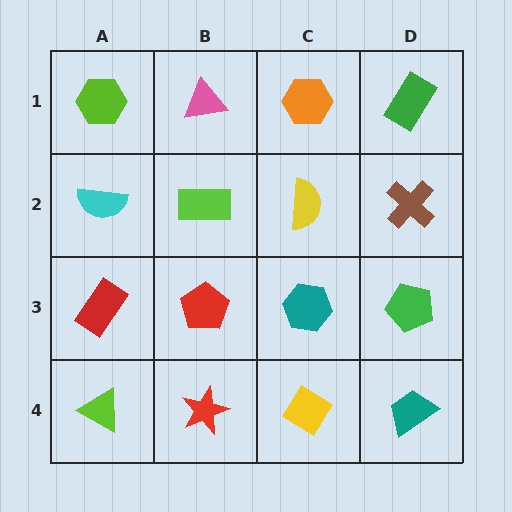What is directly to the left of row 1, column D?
An orange hexagon.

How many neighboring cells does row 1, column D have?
2.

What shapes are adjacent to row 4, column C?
A teal hexagon (row 3, column C), a red star (row 4, column B), a teal trapezoid (row 4, column D).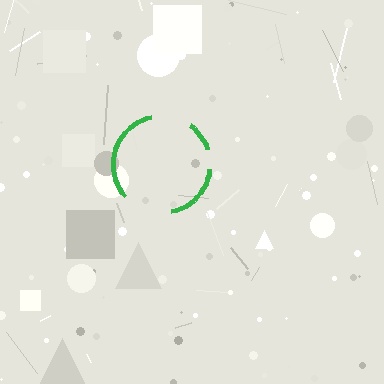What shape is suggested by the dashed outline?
The dashed outline suggests a circle.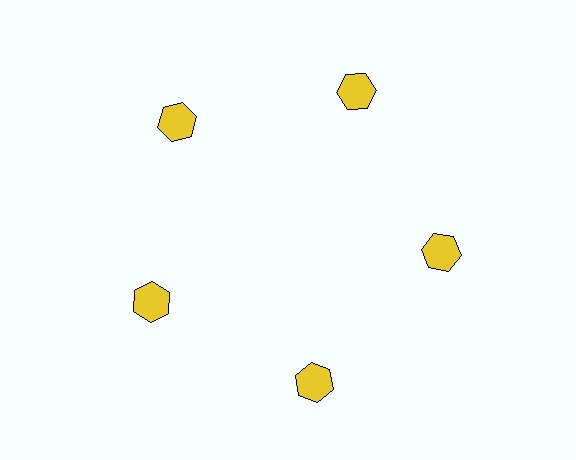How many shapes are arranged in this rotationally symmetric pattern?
There are 5 shapes, arranged in 5 groups of 1.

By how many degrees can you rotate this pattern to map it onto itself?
The pattern maps onto itself every 72 degrees of rotation.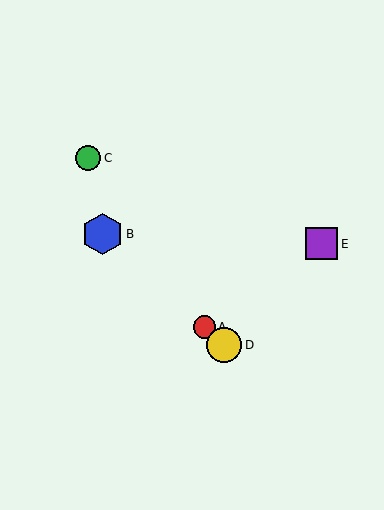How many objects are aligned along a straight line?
3 objects (A, B, D) are aligned along a straight line.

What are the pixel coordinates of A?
Object A is at (204, 327).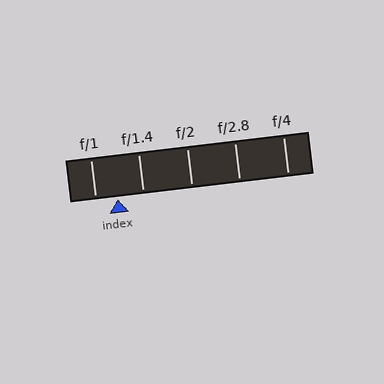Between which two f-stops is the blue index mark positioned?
The index mark is between f/1 and f/1.4.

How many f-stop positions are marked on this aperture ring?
There are 5 f-stop positions marked.